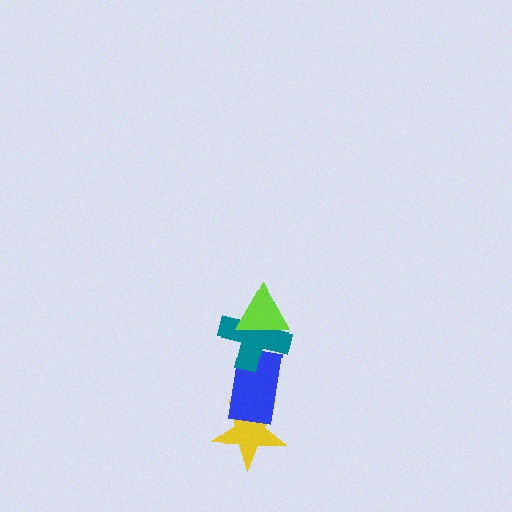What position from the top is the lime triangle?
The lime triangle is 1st from the top.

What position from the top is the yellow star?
The yellow star is 4th from the top.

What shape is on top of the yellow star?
The blue rectangle is on top of the yellow star.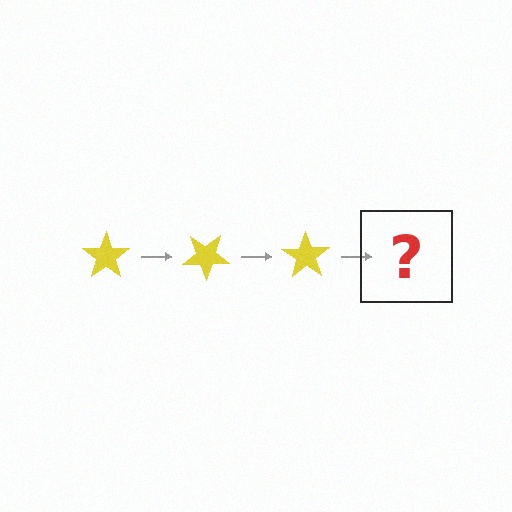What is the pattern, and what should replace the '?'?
The pattern is that the star rotates 35 degrees each step. The '?' should be a yellow star rotated 105 degrees.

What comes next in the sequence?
The next element should be a yellow star rotated 105 degrees.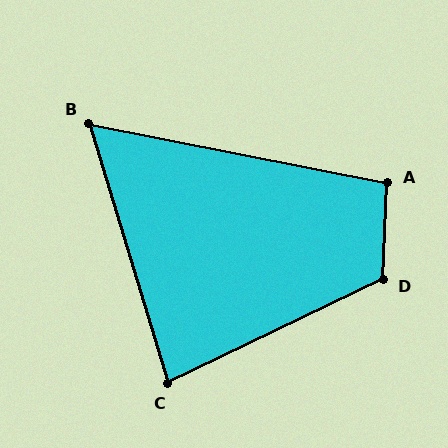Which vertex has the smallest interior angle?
B, at approximately 62 degrees.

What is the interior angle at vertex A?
Approximately 99 degrees (obtuse).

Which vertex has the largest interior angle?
D, at approximately 118 degrees.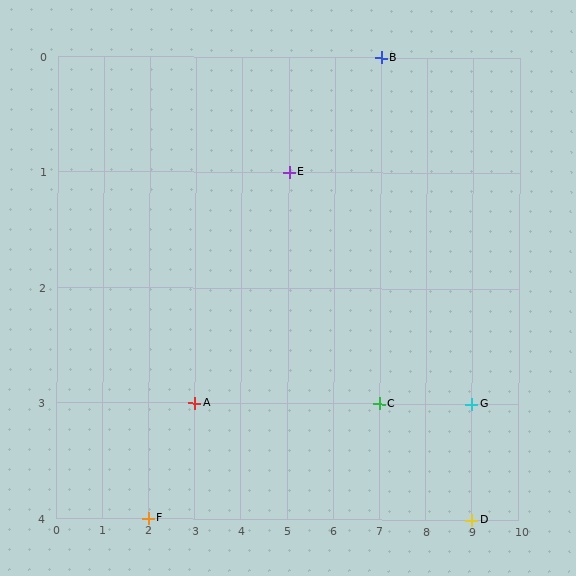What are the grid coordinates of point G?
Point G is at grid coordinates (9, 3).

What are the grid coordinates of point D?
Point D is at grid coordinates (9, 4).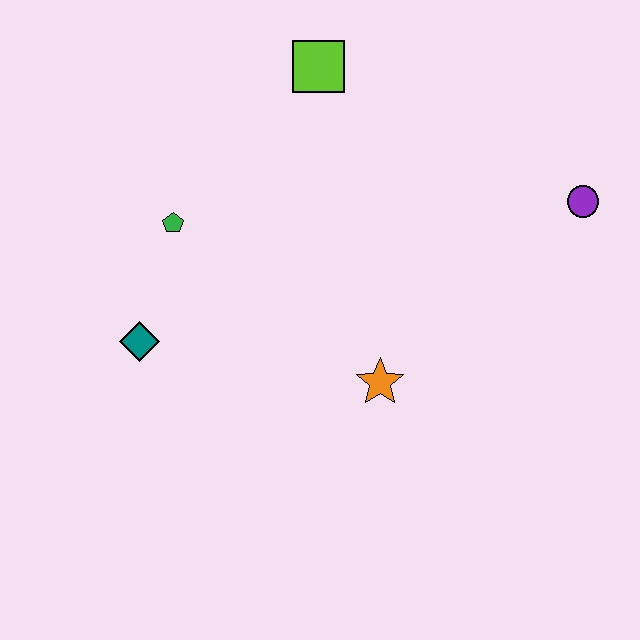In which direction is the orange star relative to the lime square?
The orange star is below the lime square.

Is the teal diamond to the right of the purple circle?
No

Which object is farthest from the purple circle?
The teal diamond is farthest from the purple circle.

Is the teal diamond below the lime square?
Yes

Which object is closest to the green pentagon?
The teal diamond is closest to the green pentagon.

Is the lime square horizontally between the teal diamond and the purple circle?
Yes